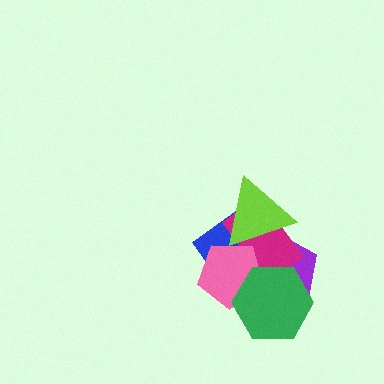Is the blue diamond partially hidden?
Yes, it is partially covered by another shape.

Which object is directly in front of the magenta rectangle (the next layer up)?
The pink pentagon is directly in front of the magenta rectangle.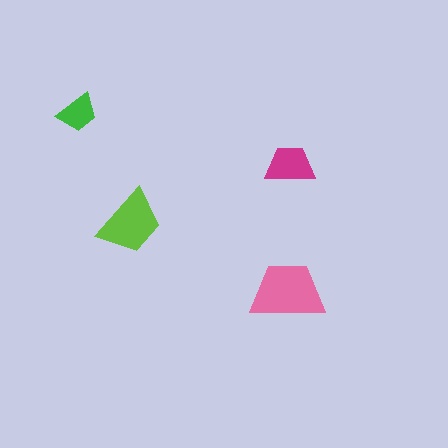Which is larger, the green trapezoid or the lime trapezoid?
The lime one.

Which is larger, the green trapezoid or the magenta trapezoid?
The magenta one.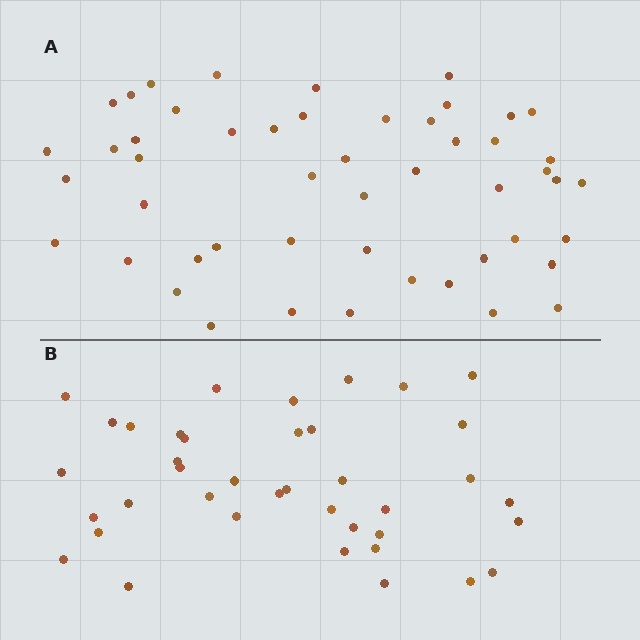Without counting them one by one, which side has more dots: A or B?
Region A (the top region) has more dots.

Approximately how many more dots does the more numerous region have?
Region A has roughly 12 or so more dots than region B.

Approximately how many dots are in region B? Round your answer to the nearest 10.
About 40 dots. (The exact count is 39, which rounds to 40.)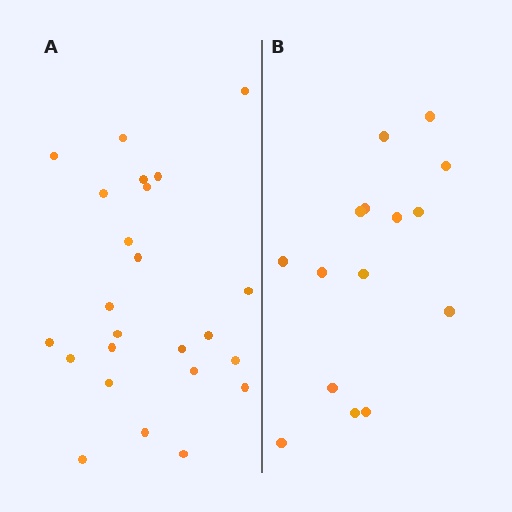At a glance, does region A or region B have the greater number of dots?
Region A (the left region) has more dots.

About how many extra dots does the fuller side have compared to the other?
Region A has roughly 8 or so more dots than region B.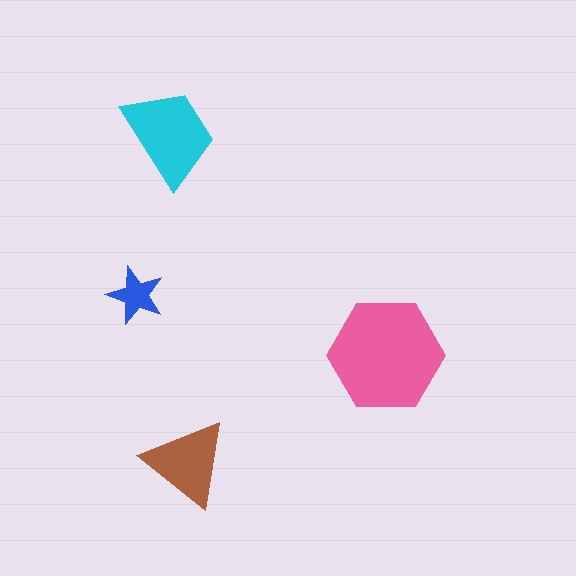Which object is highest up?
The cyan trapezoid is topmost.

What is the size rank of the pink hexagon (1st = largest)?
1st.